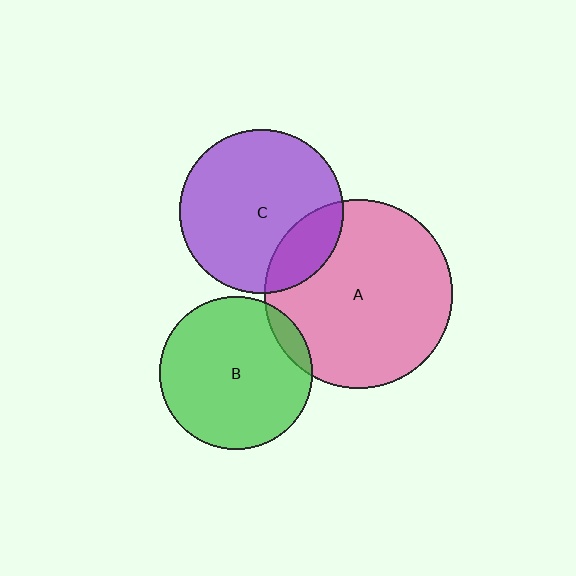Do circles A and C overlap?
Yes.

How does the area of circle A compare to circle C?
Approximately 1.3 times.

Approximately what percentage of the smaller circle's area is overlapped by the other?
Approximately 20%.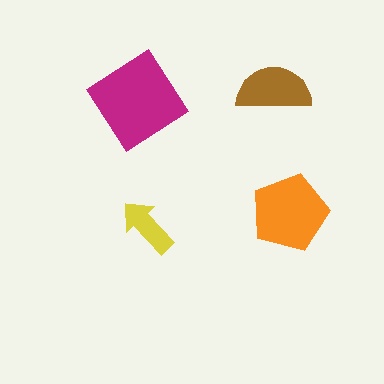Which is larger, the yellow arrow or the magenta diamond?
The magenta diamond.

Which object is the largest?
The magenta diamond.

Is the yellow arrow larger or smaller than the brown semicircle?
Smaller.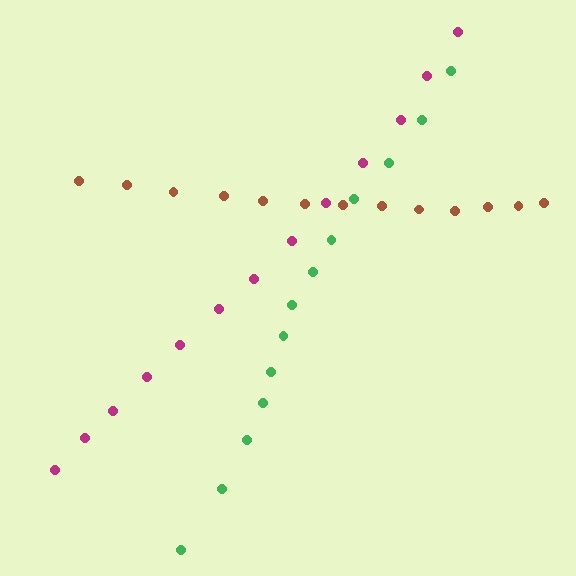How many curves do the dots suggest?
There are 3 distinct paths.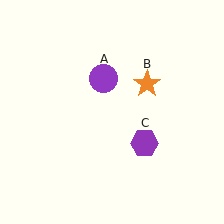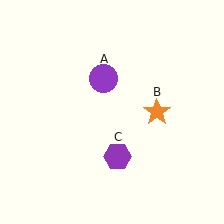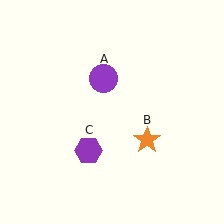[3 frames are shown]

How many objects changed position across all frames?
2 objects changed position: orange star (object B), purple hexagon (object C).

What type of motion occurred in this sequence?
The orange star (object B), purple hexagon (object C) rotated clockwise around the center of the scene.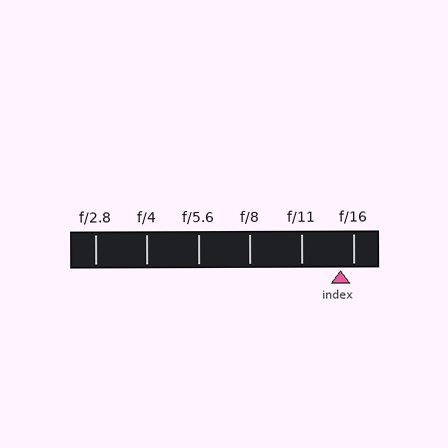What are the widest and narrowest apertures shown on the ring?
The widest aperture shown is f/2.8 and the narrowest is f/16.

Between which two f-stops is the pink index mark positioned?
The index mark is between f/11 and f/16.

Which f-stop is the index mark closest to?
The index mark is closest to f/16.